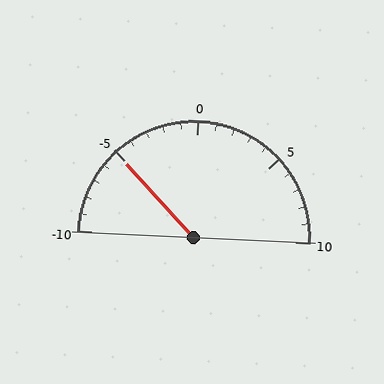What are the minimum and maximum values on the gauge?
The gauge ranges from -10 to 10.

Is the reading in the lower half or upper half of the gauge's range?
The reading is in the lower half of the range (-10 to 10).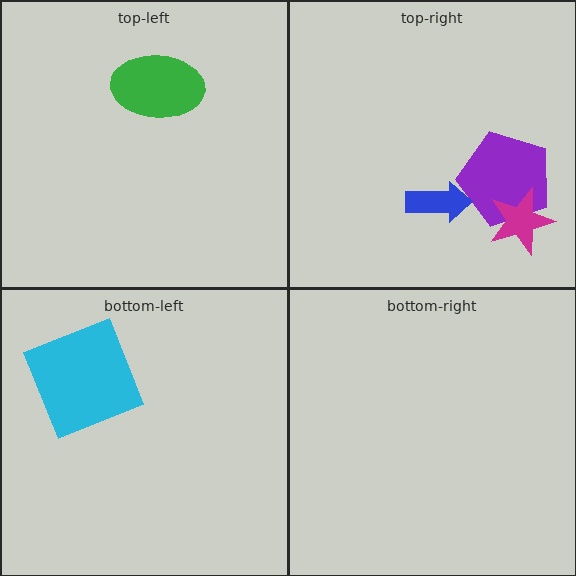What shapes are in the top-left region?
The green ellipse.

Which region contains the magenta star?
The top-right region.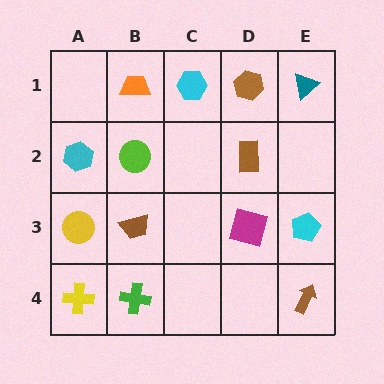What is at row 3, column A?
A yellow circle.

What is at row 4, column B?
A green cross.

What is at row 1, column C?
A cyan hexagon.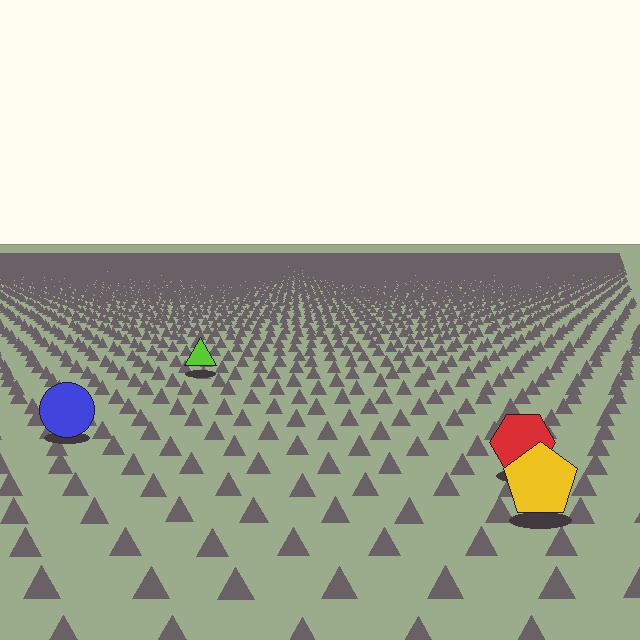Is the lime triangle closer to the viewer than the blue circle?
No. The blue circle is closer — you can tell from the texture gradient: the ground texture is coarser near it.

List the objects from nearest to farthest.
From nearest to farthest: the yellow pentagon, the red hexagon, the blue circle, the lime triangle.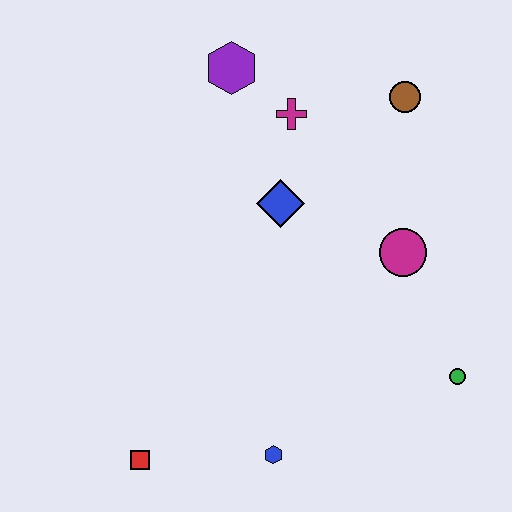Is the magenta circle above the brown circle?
No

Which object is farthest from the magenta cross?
The red square is farthest from the magenta cross.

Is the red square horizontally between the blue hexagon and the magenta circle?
No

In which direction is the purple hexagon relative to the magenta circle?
The purple hexagon is above the magenta circle.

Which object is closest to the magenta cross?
The purple hexagon is closest to the magenta cross.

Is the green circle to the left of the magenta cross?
No